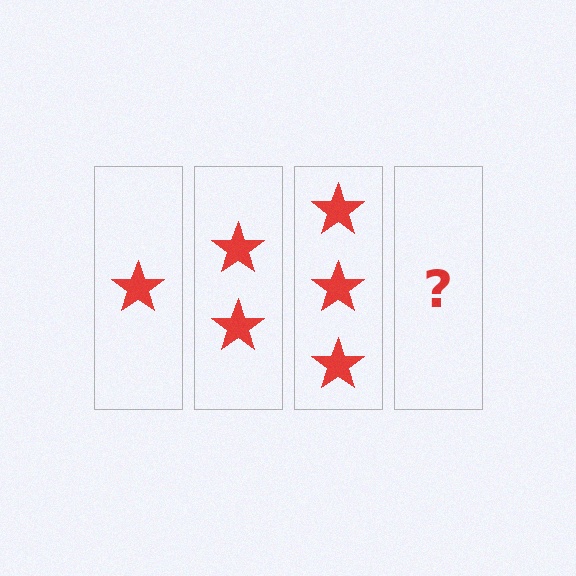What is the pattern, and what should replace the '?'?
The pattern is that each step adds one more star. The '?' should be 4 stars.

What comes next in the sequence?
The next element should be 4 stars.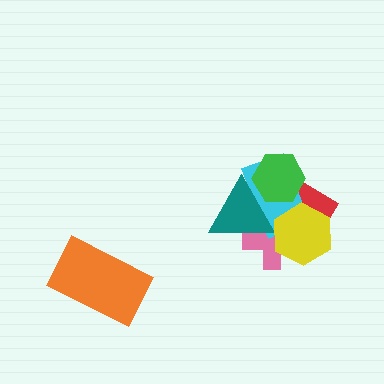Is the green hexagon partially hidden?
Yes, it is partially covered by another shape.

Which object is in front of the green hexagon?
The teal triangle is in front of the green hexagon.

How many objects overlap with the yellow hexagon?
3 objects overlap with the yellow hexagon.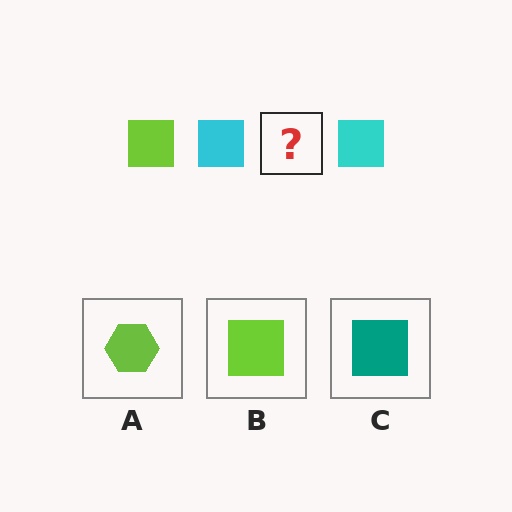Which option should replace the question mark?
Option B.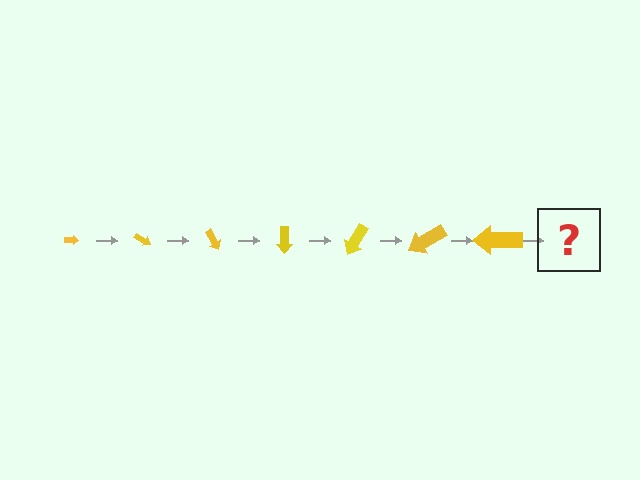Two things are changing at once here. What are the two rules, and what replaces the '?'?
The two rules are that the arrow grows larger each step and it rotates 30 degrees each step. The '?' should be an arrow, larger than the previous one and rotated 210 degrees from the start.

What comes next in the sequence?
The next element should be an arrow, larger than the previous one and rotated 210 degrees from the start.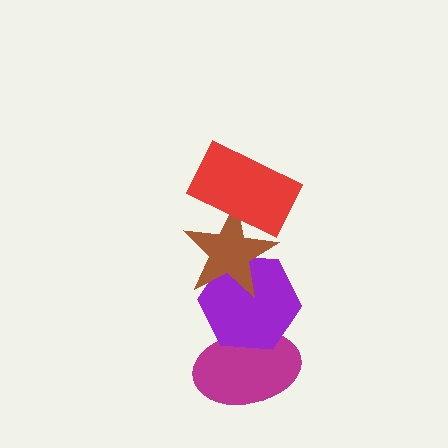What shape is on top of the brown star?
The red rectangle is on top of the brown star.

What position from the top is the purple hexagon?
The purple hexagon is 3rd from the top.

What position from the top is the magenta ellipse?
The magenta ellipse is 4th from the top.